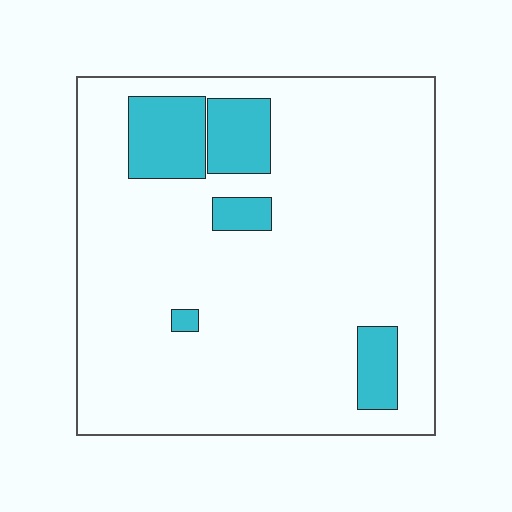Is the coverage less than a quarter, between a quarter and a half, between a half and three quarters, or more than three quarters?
Less than a quarter.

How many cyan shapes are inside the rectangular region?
5.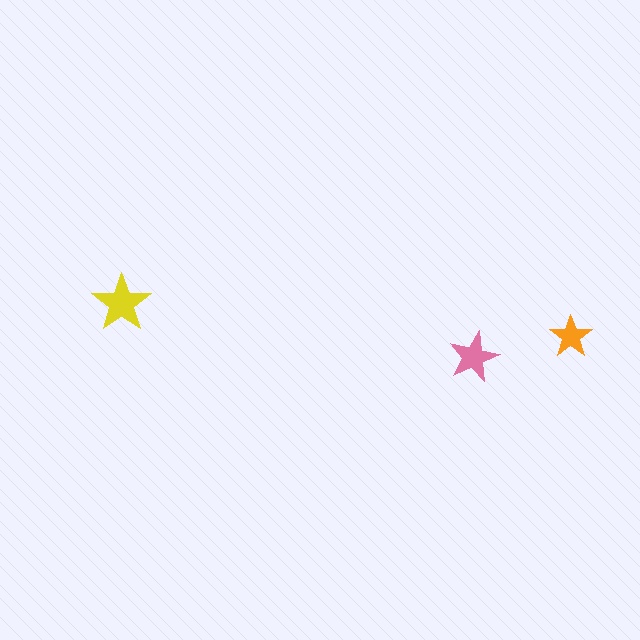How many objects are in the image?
There are 3 objects in the image.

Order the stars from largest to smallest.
the yellow one, the pink one, the orange one.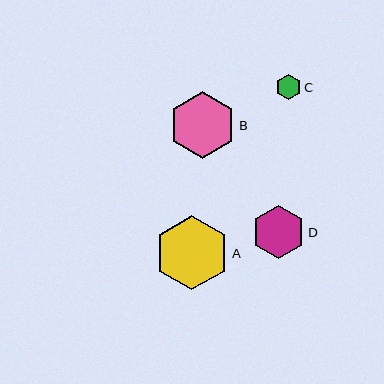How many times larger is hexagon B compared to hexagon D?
Hexagon B is approximately 1.3 times the size of hexagon D.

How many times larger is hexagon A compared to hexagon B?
Hexagon A is approximately 1.1 times the size of hexagon B.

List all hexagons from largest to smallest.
From largest to smallest: A, B, D, C.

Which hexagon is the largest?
Hexagon A is the largest with a size of approximately 74 pixels.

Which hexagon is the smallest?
Hexagon C is the smallest with a size of approximately 25 pixels.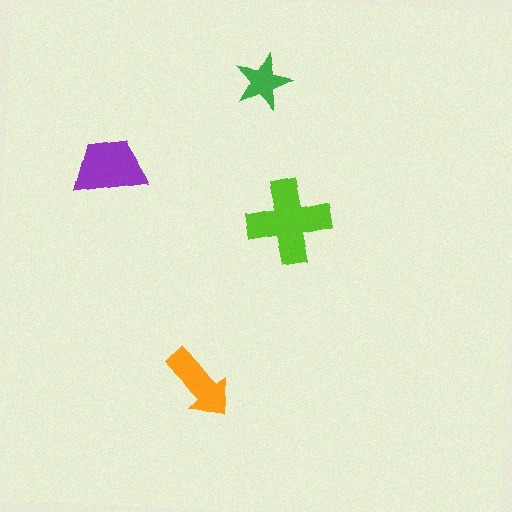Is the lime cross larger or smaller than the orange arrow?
Larger.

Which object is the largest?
The lime cross.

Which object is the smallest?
The green star.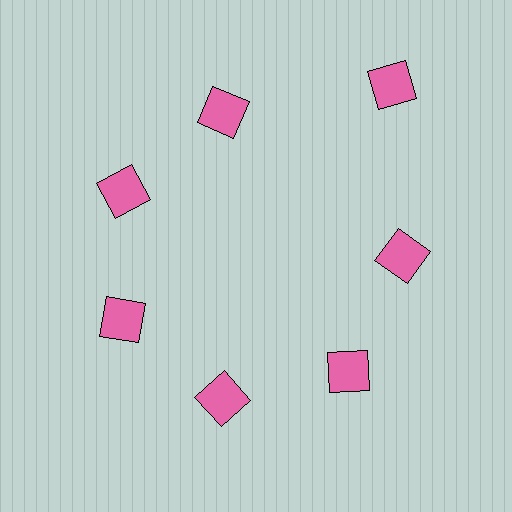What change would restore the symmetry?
The symmetry would be restored by moving it inward, back onto the ring so that all 7 squares sit at equal angles and equal distance from the center.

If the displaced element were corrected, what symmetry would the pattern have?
It would have 7-fold rotational symmetry — the pattern would map onto itself every 51 degrees.